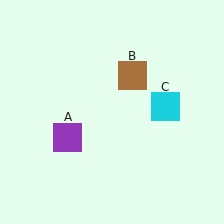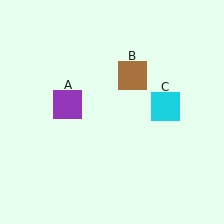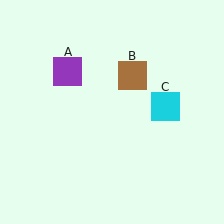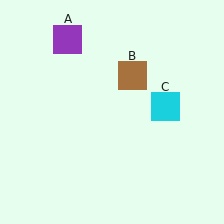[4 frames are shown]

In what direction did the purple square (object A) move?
The purple square (object A) moved up.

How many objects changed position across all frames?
1 object changed position: purple square (object A).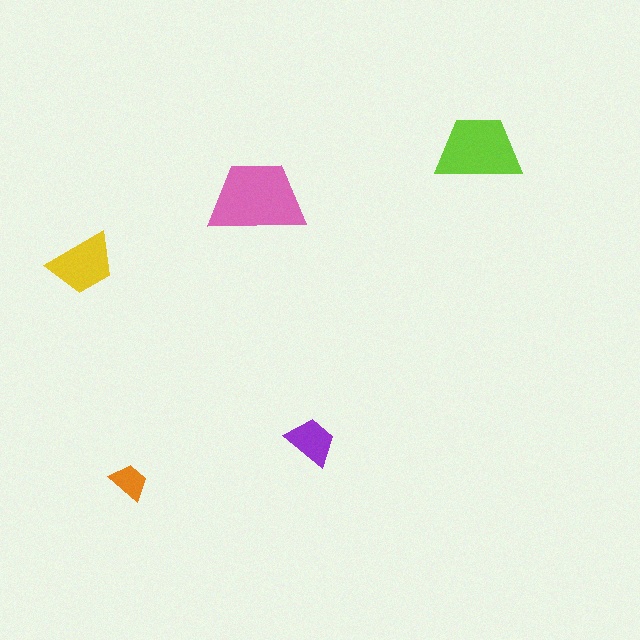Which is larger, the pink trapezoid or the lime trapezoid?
The pink one.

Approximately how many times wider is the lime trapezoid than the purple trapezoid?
About 1.5 times wider.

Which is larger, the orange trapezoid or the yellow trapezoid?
The yellow one.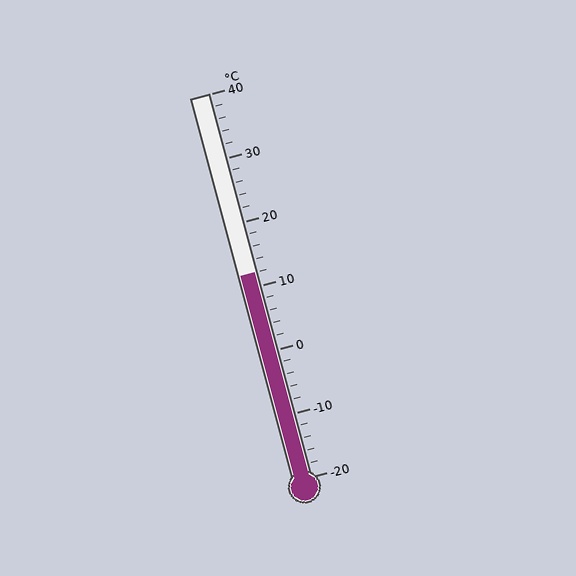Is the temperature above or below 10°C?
The temperature is above 10°C.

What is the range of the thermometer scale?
The thermometer scale ranges from -20°C to 40°C.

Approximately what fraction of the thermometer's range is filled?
The thermometer is filled to approximately 55% of its range.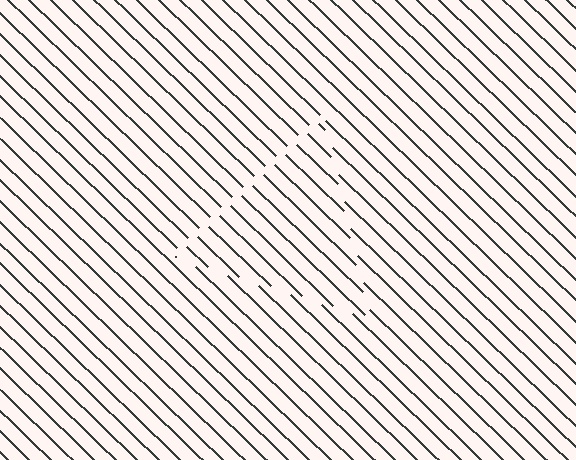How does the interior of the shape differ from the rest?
The interior of the shape contains the same grating, shifted by half a period — the contour is defined by the phase discontinuity where line-ends from the inner and outer gratings abut.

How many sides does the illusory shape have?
3 sides — the line-ends trace a triangle.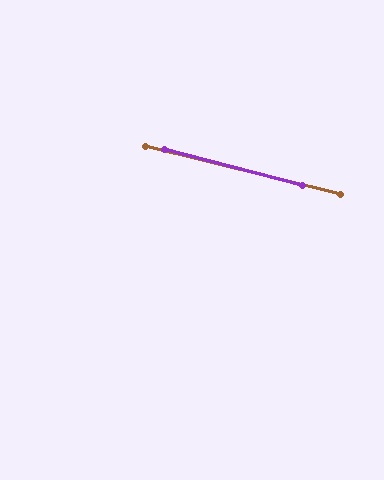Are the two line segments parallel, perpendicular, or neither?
Parallel — their directions differ by only 0.7°.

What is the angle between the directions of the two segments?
Approximately 1 degree.